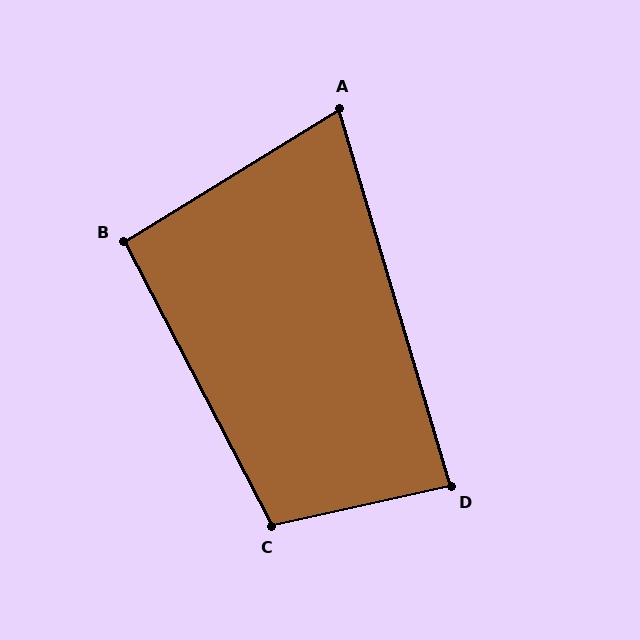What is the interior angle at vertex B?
Approximately 94 degrees (approximately right).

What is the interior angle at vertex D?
Approximately 86 degrees (approximately right).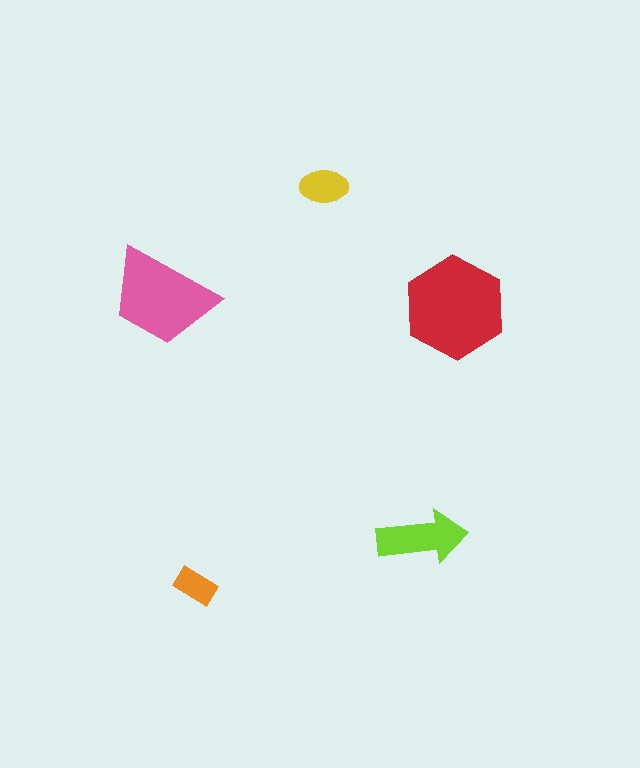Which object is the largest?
The red hexagon.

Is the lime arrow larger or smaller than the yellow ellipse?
Larger.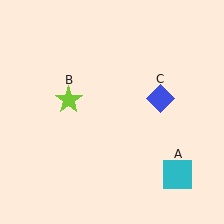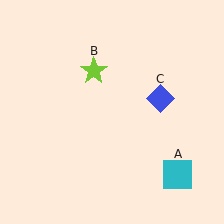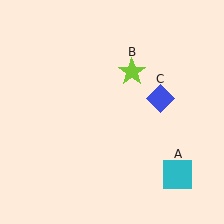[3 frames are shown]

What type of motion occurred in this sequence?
The lime star (object B) rotated clockwise around the center of the scene.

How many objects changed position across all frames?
1 object changed position: lime star (object B).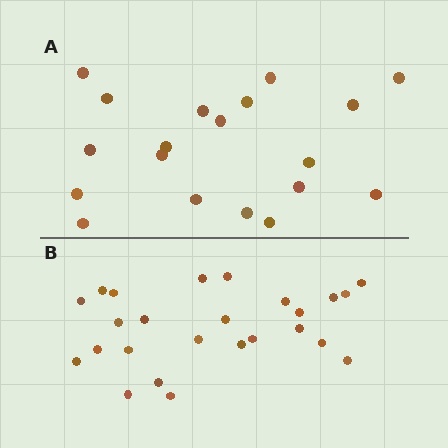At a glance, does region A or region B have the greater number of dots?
Region B (the bottom region) has more dots.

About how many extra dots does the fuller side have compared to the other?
Region B has about 6 more dots than region A.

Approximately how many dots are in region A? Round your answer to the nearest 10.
About 20 dots. (The exact count is 19, which rounds to 20.)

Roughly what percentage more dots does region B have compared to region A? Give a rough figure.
About 30% more.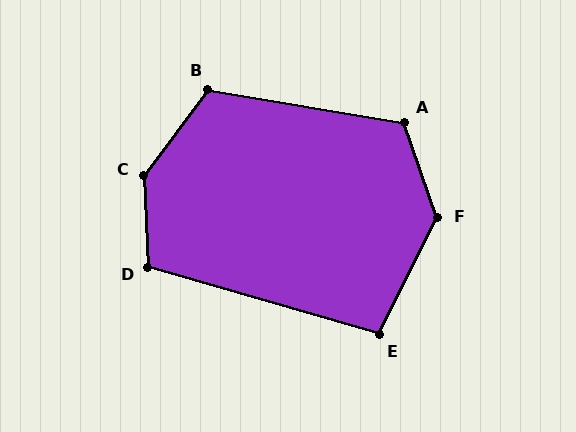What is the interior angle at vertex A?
Approximately 119 degrees (obtuse).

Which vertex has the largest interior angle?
C, at approximately 141 degrees.